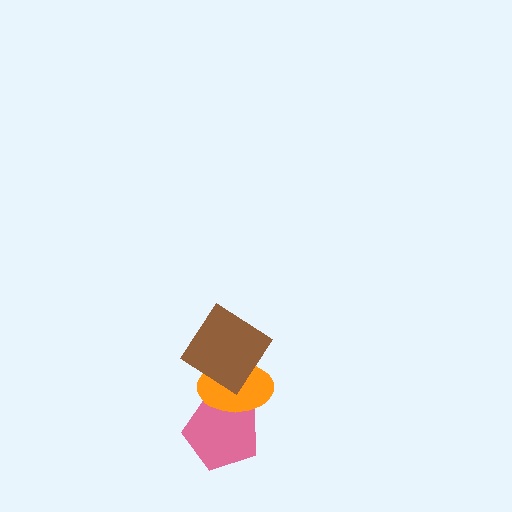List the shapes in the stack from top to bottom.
From top to bottom: the brown diamond, the orange ellipse, the pink pentagon.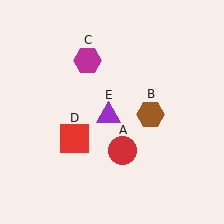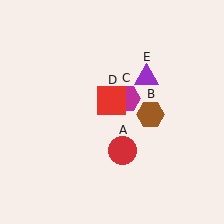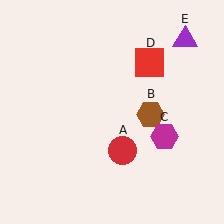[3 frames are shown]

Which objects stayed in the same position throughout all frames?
Red circle (object A) and brown hexagon (object B) remained stationary.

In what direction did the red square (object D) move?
The red square (object D) moved up and to the right.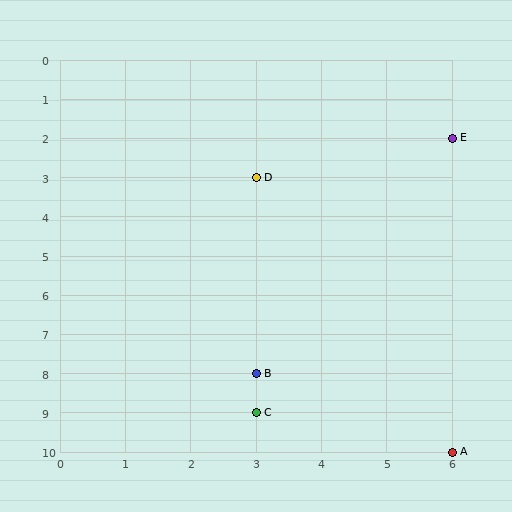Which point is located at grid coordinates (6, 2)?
Point E is at (6, 2).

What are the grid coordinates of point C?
Point C is at grid coordinates (3, 9).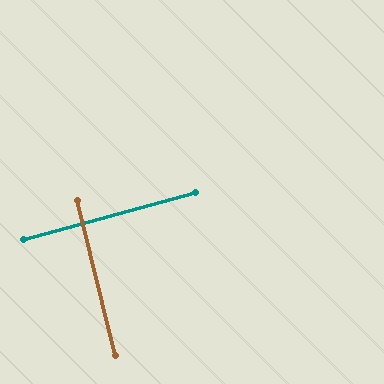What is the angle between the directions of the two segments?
Approximately 89 degrees.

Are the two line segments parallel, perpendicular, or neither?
Perpendicular — they meet at approximately 89°.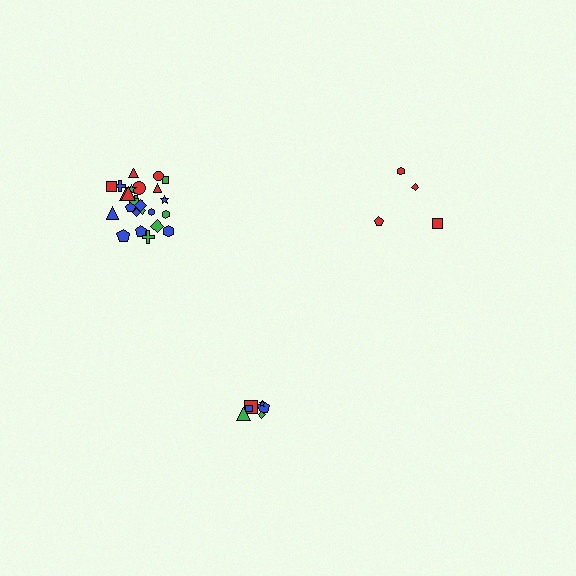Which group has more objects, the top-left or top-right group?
The top-left group.